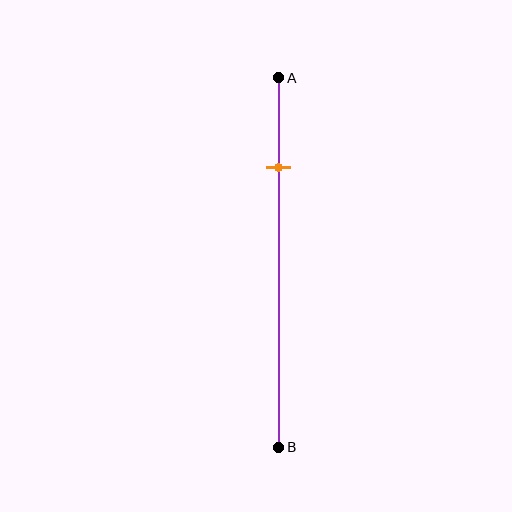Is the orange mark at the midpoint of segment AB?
No, the mark is at about 25% from A, not at the 50% midpoint.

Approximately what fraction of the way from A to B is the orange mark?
The orange mark is approximately 25% of the way from A to B.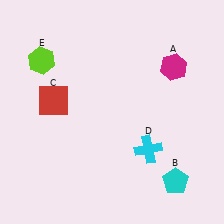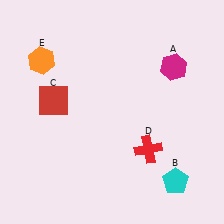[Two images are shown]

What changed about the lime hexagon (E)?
In Image 1, E is lime. In Image 2, it changed to orange.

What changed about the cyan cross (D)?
In Image 1, D is cyan. In Image 2, it changed to red.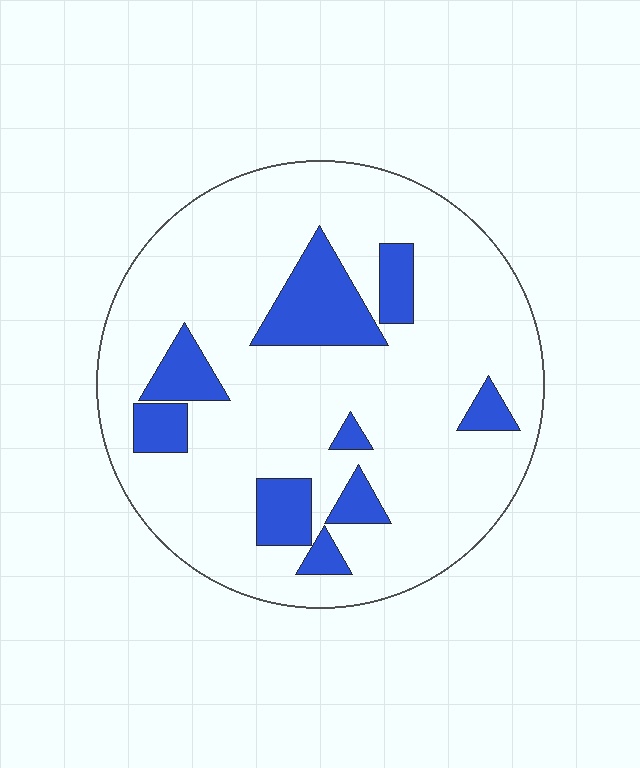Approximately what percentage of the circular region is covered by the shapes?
Approximately 20%.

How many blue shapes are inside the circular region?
9.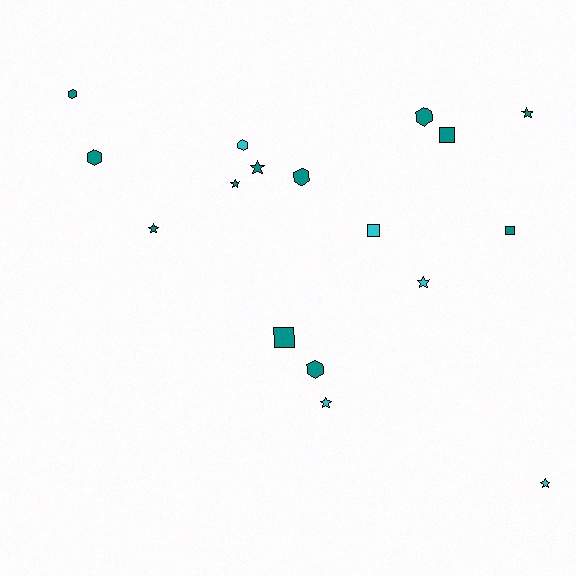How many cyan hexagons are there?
There is 1 cyan hexagon.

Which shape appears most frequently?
Star, with 7 objects.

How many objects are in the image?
There are 17 objects.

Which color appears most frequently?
Teal, with 12 objects.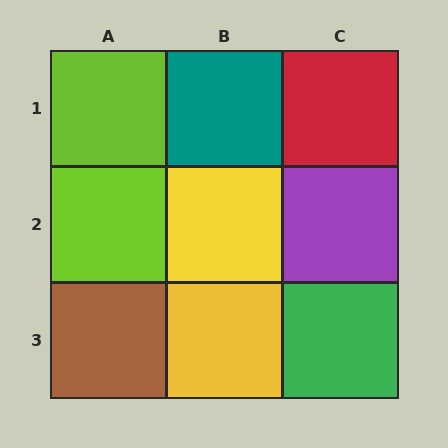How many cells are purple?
1 cell is purple.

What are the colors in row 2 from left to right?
Lime, yellow, purple.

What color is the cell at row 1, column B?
Teal.